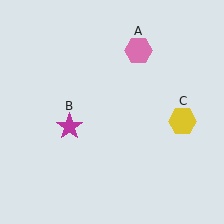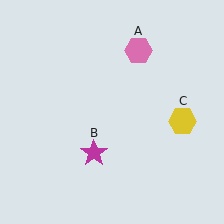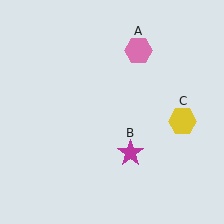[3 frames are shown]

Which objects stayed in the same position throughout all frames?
Pink hexagon (object A) and yellow hexagon (object C) remained stationary.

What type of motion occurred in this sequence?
The magenta star (object B) rotated counterclockwise around the center of the scene.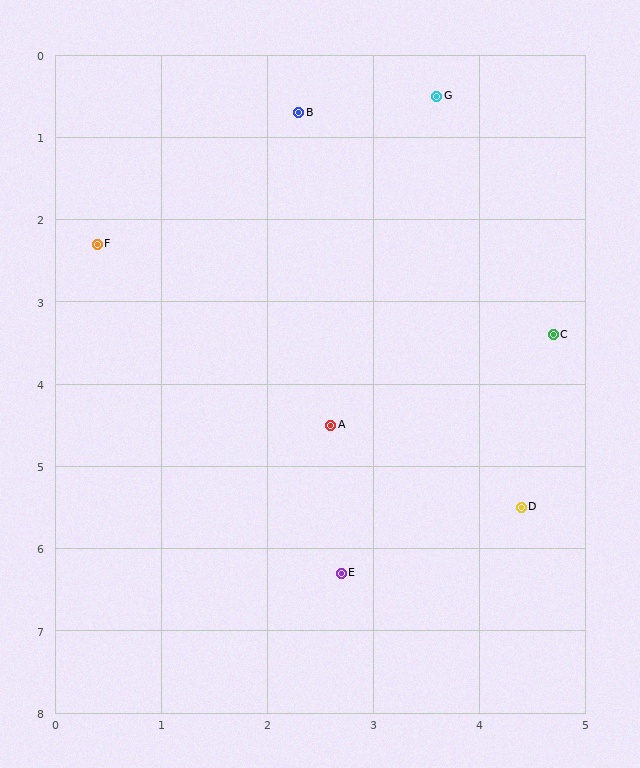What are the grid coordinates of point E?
Point E is at approximately (2.7, 6.3).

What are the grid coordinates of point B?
Point B is at approximately (2.3, 0.7).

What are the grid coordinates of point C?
Point C is at approximately (4.7, 3.4).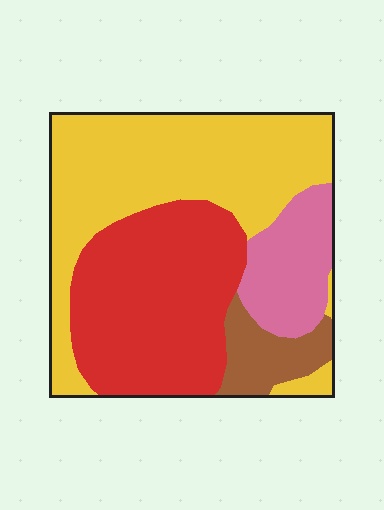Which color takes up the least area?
Brown, at roughly 10%.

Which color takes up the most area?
Yellow, at roughly 45%.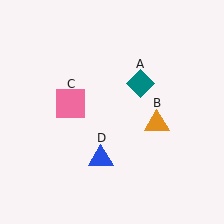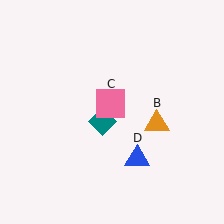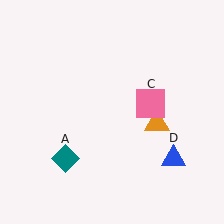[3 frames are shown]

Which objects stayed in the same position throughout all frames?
Orange triangle (object B) remained stationary.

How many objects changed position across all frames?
3 objects changed position: teal diamond (object A), pink square (object C), blue triangle (object D).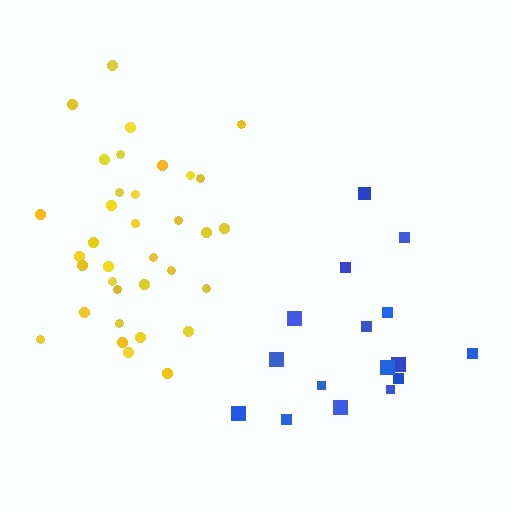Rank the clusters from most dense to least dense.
yellow, blue.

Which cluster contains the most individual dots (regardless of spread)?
Yellow (35).